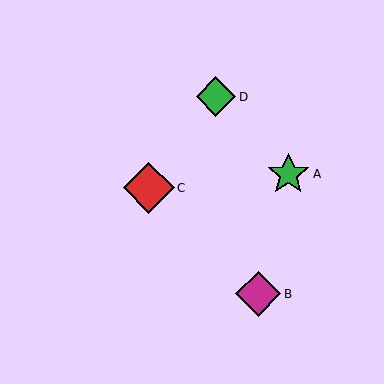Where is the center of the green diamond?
The center of the green diamond is at (216, 97).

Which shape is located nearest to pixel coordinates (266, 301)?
The magenta diamond (labeled B) at (258, 294) is nearest to that location.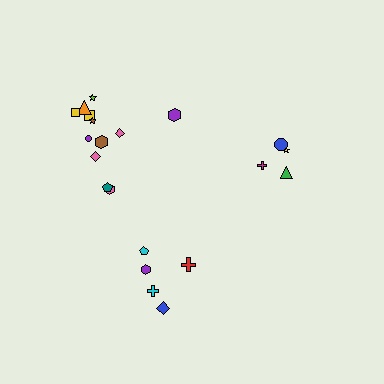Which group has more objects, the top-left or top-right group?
The top-left group.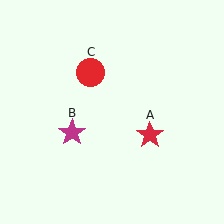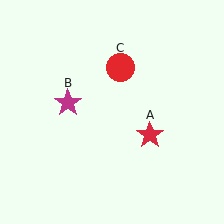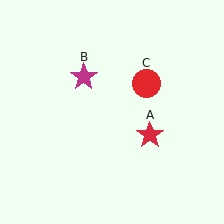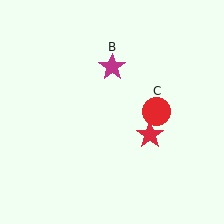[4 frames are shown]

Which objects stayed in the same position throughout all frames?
Red star (object A) remained stationary.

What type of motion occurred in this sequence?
The magenta star (object B), red circle (object C) rotated clockwise around the center of the scene.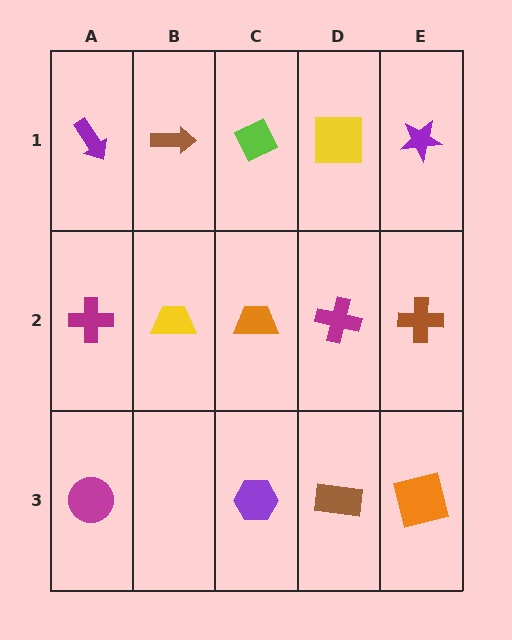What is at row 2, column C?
An orange trapezoid.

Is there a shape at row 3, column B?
No, that cell is empty.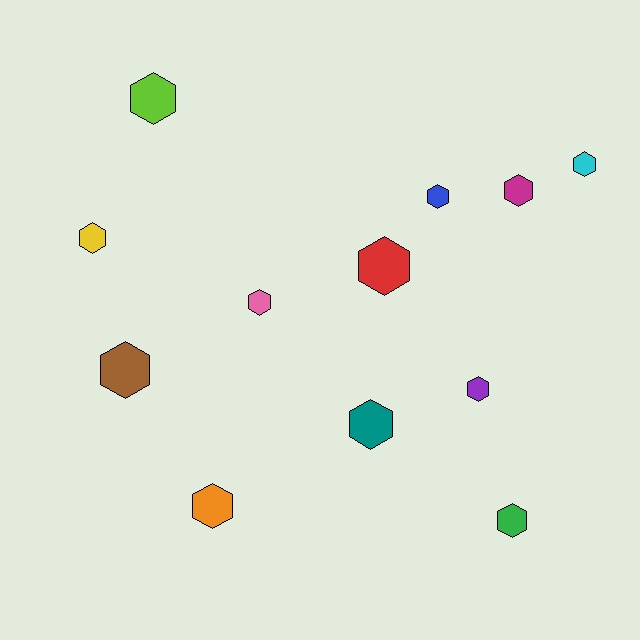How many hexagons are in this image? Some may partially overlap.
There are 12 hexagons.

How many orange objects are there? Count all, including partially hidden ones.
There is 1 orange object.